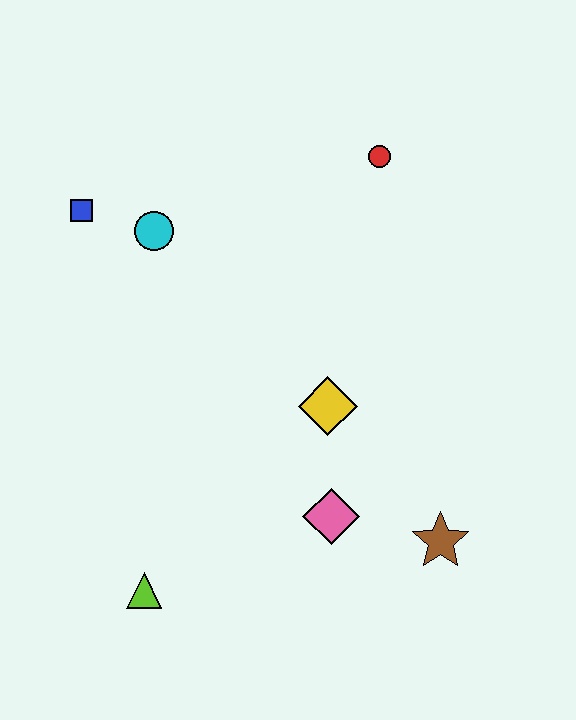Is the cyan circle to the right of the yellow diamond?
No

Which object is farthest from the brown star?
The blue square is farthest from the brown star.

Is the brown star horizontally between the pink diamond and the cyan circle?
No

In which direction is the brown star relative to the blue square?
The brown star is to the right of the blue square.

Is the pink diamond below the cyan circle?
Yes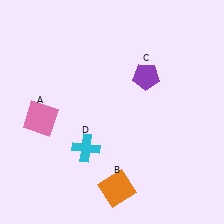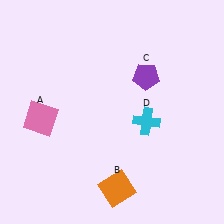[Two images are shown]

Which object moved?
The cyan cross (D) moved right.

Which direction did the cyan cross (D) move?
The cyan cross (D) moved right.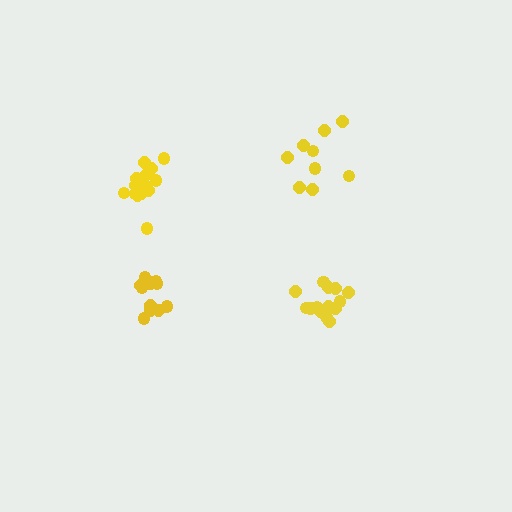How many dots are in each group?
Group 1: 9 dots, Group 2: 12 dots, Group 3: 14 dots, Group 4: 14 dots (49 total).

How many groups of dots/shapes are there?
There are 4 groups.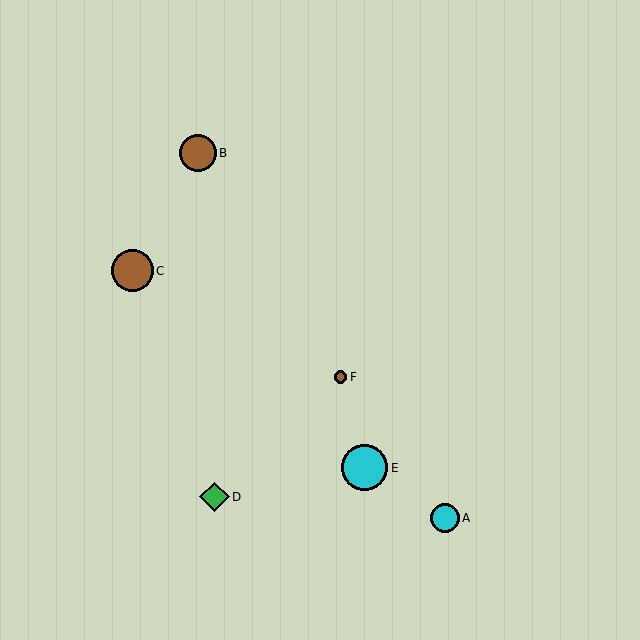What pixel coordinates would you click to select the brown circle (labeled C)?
Click at (132, 271) to select the brown circle C.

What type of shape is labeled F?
Shape F is a brown circle.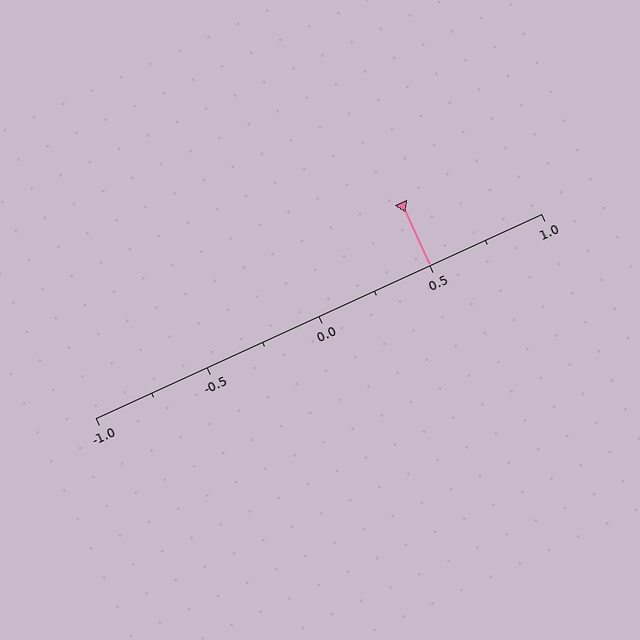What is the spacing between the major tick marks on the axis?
The major ticks are spaced 0.5 apart.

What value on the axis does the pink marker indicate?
The marker indicates approximately 0.5.